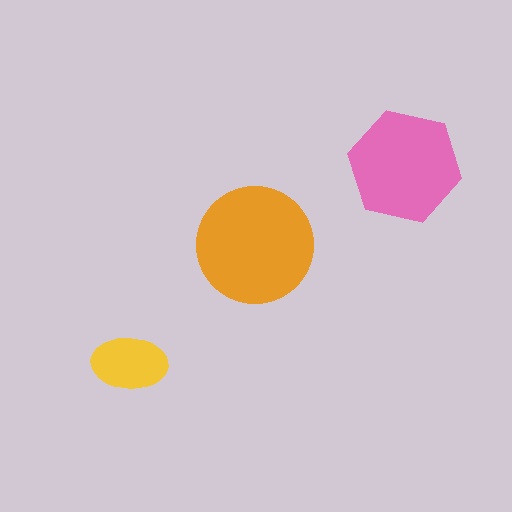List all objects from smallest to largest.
The yellow ellipse, the pink hexagon, the orange circle.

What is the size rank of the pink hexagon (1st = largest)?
2nd.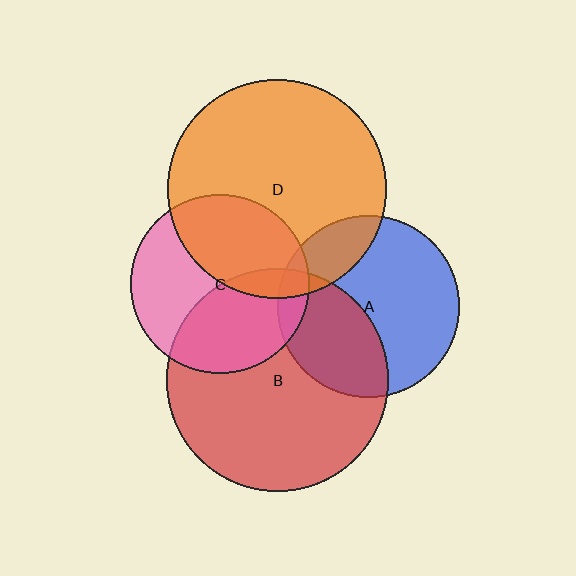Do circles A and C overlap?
Yes.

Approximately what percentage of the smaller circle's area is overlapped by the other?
Approximately 10%.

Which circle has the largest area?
Circle B (red).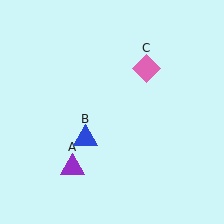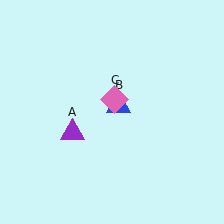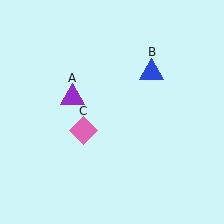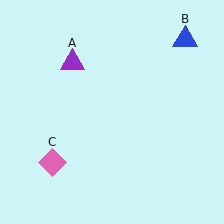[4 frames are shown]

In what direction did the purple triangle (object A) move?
The purple triangle (object A) moved up.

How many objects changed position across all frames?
3 objects changed position: purple triangle (object A), blue triangle (object B), pink diamond (object C).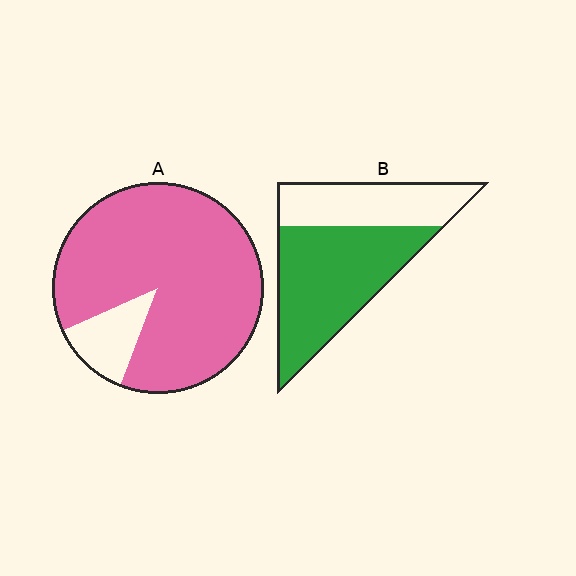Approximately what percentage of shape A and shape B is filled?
A is approximately 90% and B is approximately 65%.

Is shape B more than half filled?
Yes.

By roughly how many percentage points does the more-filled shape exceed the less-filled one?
By roughly 25 percentage points (A over B).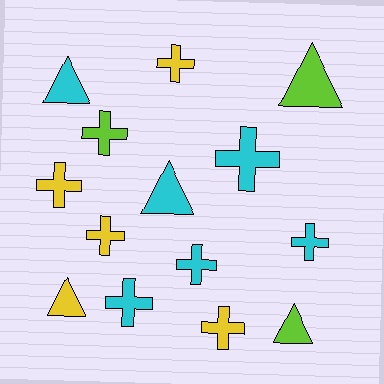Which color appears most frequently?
Cyan, with 6 objects.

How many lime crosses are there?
There is 1 lime cross.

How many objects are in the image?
There are 14 objects.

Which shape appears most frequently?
Cross, with 9 objects.